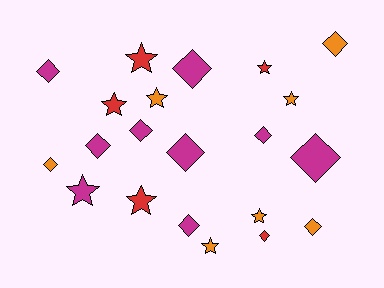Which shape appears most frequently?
Diamond, with 12 objects.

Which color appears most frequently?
Magenta, with 9 objects.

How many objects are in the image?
There are 21 objects.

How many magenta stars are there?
There is 1 magenta star.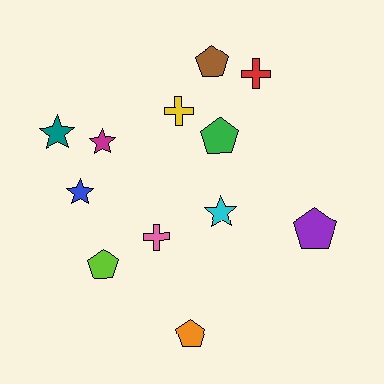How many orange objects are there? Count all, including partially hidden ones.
There is 1 orange object.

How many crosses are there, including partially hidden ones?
There are 3 crosses.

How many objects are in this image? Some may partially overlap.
There are 12 objects.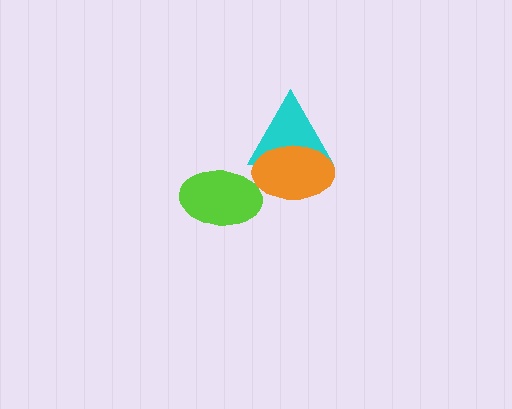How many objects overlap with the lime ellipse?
0 objects overlap with the lime ellipse.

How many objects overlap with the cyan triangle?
1 object overlaps with the cyan triangle.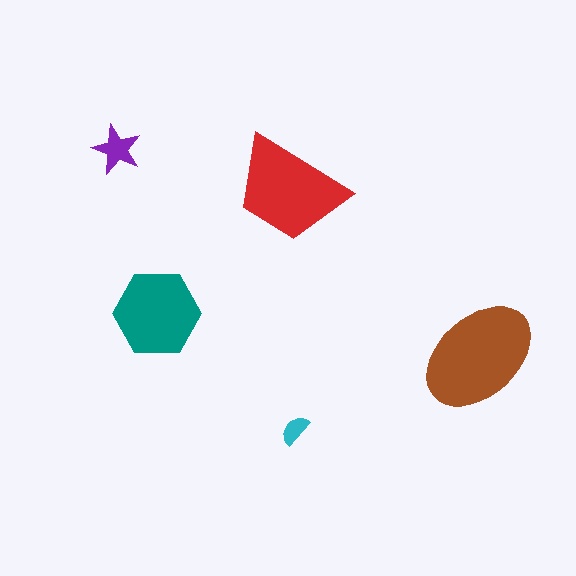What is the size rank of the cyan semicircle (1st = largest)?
5th.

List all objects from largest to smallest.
The brown ellipse, the red trapezoid, the teal hexagon, the purple star, the cyan semicircle.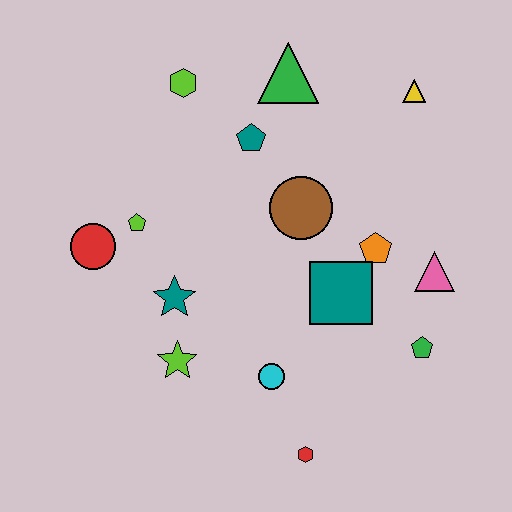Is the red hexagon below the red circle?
Yes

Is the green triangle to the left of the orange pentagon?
Yes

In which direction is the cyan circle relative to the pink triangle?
The cyan circle is to the left of the pink triangle.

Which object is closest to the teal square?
The orange pentagon is closest to the teal square.